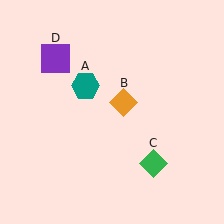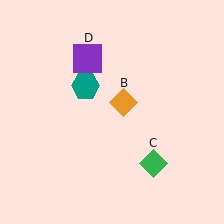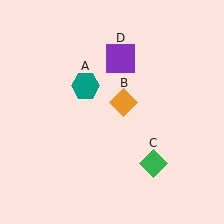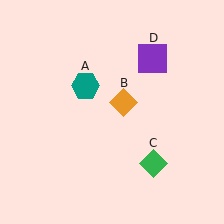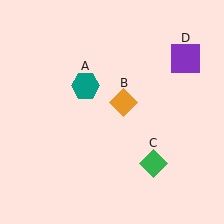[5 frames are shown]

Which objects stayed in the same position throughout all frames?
Teal hexagon (object A) and orange diamond (object B) and green diamond (object C) remained stationary.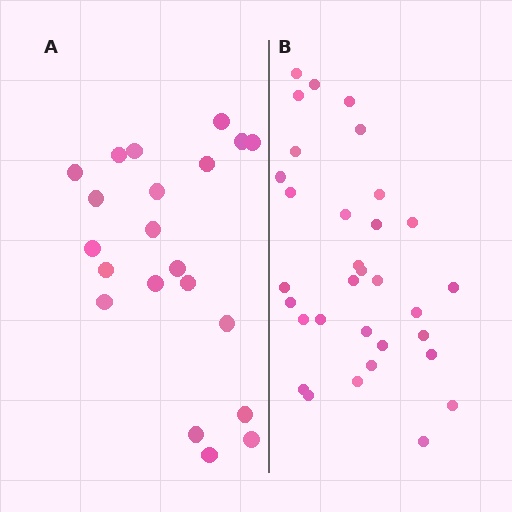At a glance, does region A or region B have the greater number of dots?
Region B (the right region) has more dots.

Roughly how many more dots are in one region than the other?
Region B has roughly 12 or so more dots than region A.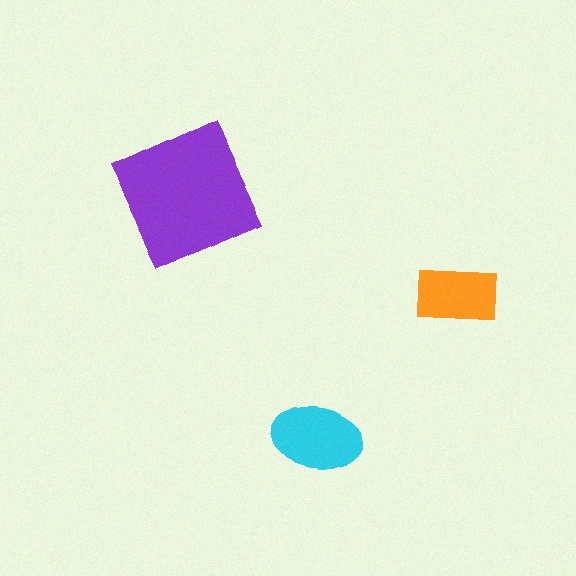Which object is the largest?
The purple square.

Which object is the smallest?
The orange rectangle.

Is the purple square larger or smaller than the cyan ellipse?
Larger.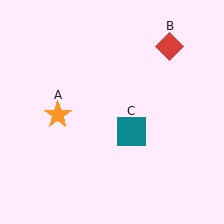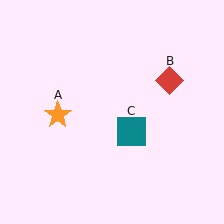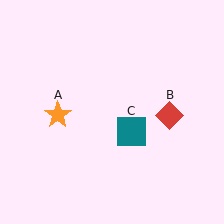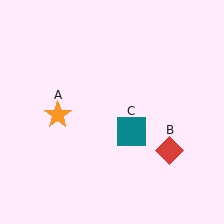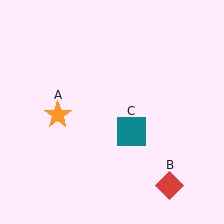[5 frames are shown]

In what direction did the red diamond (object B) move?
The red diamond (object B) moved down.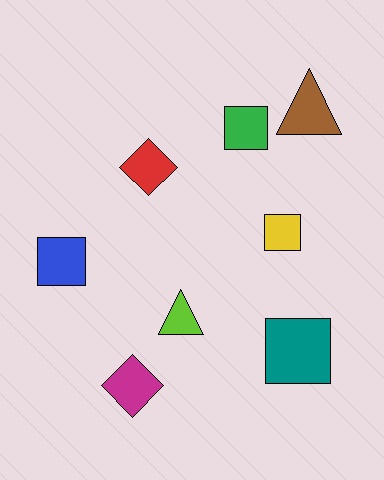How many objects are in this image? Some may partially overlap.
There are 8 objects.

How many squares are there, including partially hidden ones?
There are 4 squares.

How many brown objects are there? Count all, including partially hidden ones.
There is 1 brown object.